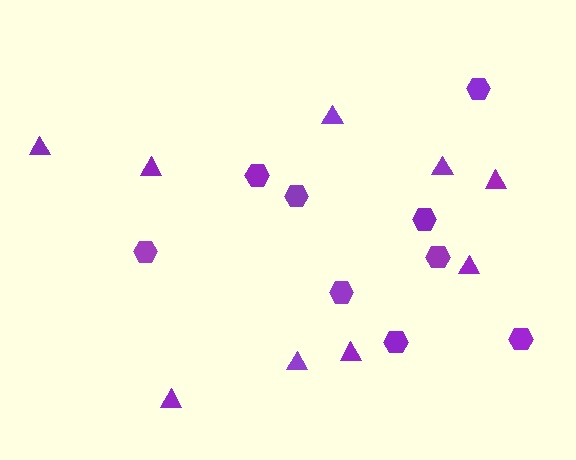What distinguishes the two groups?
There are 2 groups: one group of triangles (9) and one group of hexagons (9).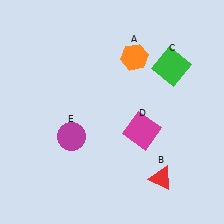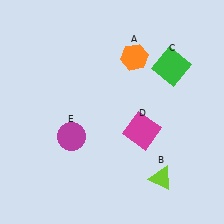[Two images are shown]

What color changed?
The triangle (B) changed from red in Image 1 to lime in Image 2.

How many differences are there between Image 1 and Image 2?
There is 1 difference between the two images.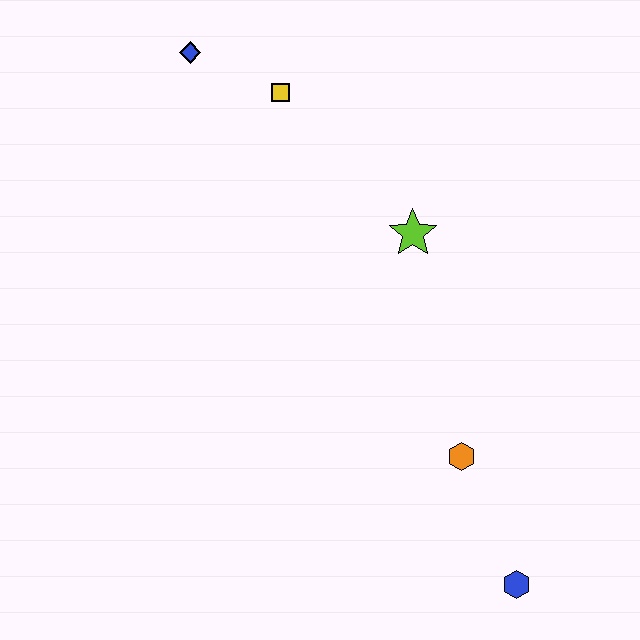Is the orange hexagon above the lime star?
No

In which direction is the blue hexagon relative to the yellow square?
The blue hexagon is below the yellow square.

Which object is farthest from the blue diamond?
The blue hexagon is farthest from the blue diamond.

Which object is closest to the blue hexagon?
The orange hexagon is closest to the blue hexagon.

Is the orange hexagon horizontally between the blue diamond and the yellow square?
No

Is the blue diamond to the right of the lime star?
No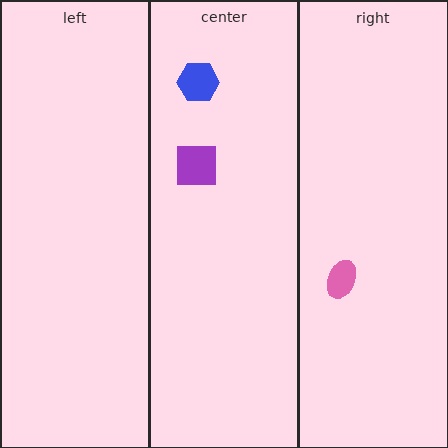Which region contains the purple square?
The center region.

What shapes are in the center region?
The blue hexagon, the purple square.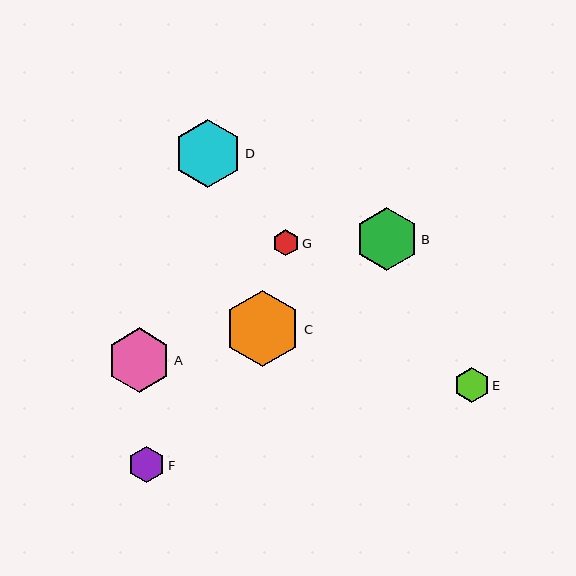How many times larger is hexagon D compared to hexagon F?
Hexagon D is approximately 1.9 times the size of hexagon F.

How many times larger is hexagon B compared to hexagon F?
Hexagon B is approximately 1.7 times the size of hexagon F.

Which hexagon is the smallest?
Hexagon G is the smallest with a size of approximately 26 pixels.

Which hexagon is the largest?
Hexagon C is the largest with a size of approximately 76 pixels.